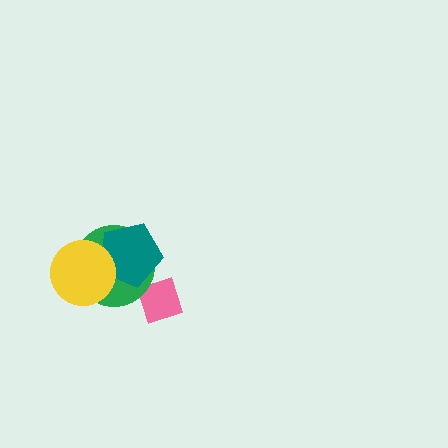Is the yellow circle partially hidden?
No, no other shape covers it.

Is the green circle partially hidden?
Yes, it is partially covered by another shape.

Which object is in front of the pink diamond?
The green circle is in front of the pink diamond.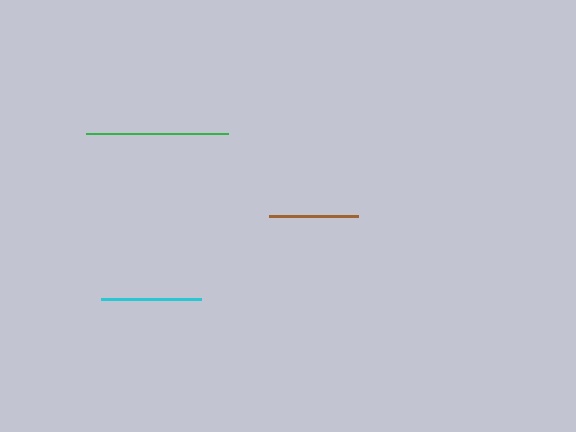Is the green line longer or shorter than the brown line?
The green line is longer than the brown line.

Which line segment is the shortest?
The brown line is the shortest at approximately 89 pixels.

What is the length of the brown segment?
The brown segment is approximately 89 pixels long.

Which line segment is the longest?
The green line is the longest at approximately 142 pixels.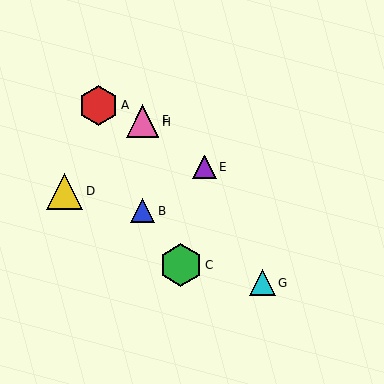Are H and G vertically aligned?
No, H is at x≈143 and G is at x≈262.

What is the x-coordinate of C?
Object C is at x≈181.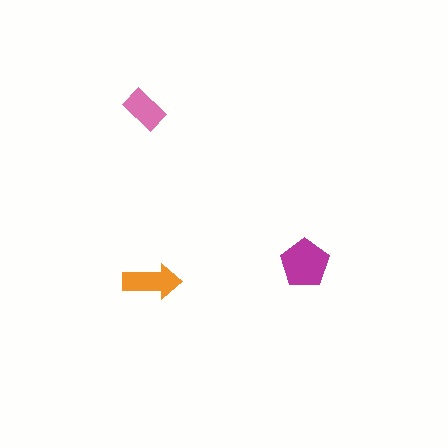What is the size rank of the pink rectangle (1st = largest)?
3rd.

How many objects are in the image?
There are 3 objects in the image.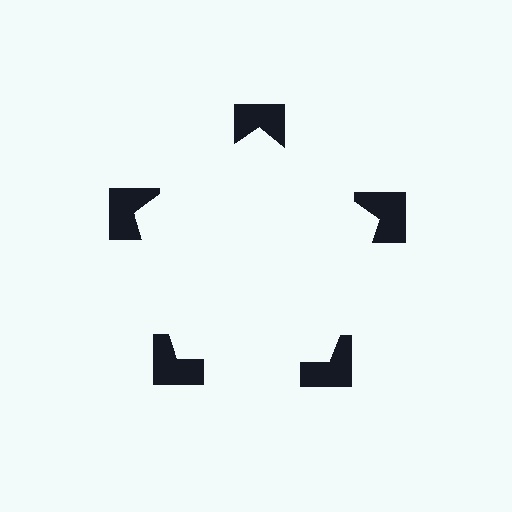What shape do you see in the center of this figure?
An illusory pentagon — its edges are inferred from the aligned wedge cuts in the notched squares, not physically drawn.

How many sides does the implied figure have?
5 sides.